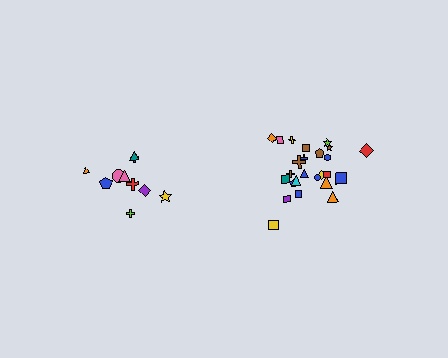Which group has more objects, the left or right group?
The right group.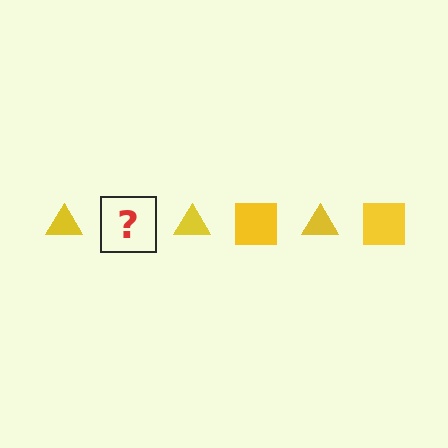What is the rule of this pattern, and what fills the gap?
The rule is that the pattern cycles through triangle, square shapes in yellow. The gap should be filled with a yellow square.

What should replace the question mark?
The question mark should be replaced with a yellow square.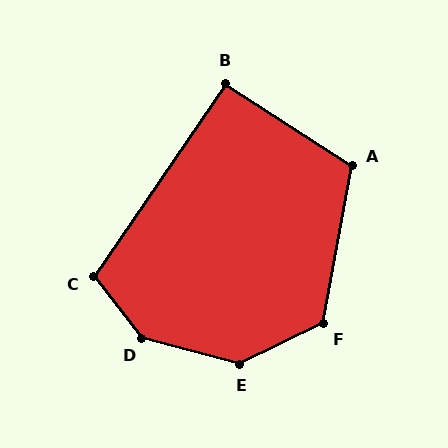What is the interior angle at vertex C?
Approximately 108 degrees (obtuse).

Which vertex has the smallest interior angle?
B, at approximately 91 degrees.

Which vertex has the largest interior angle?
D, at approximately 143 degrees.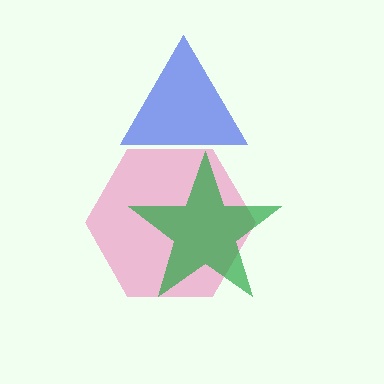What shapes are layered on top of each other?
The layered shapes are: a blue triangle, a pink hexagon, a green star.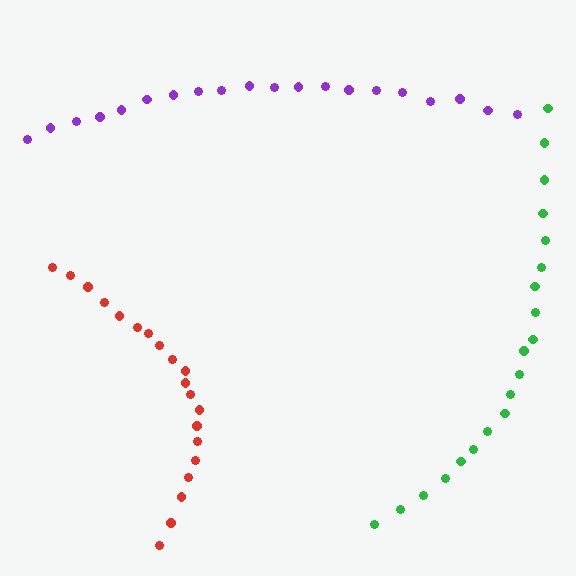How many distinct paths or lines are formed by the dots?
There are 3 distinct paths.